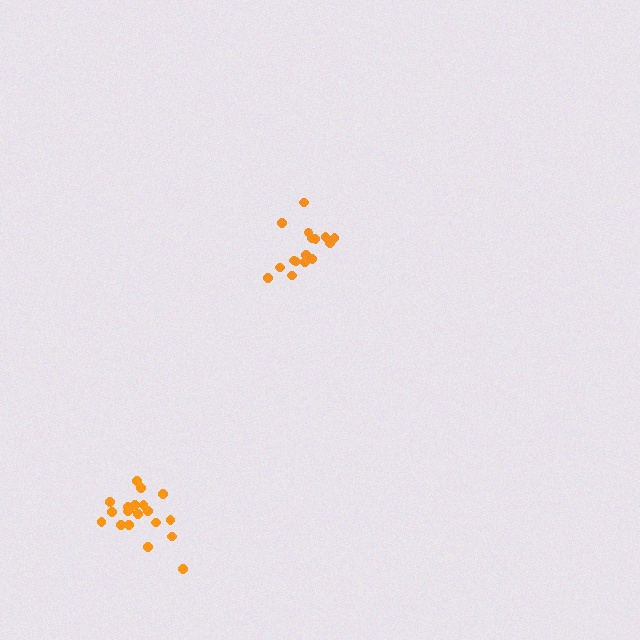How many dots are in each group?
Group 1: 16 dots, Group 2: 20 dots (36 total).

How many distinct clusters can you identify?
There are 2 distinct clusters.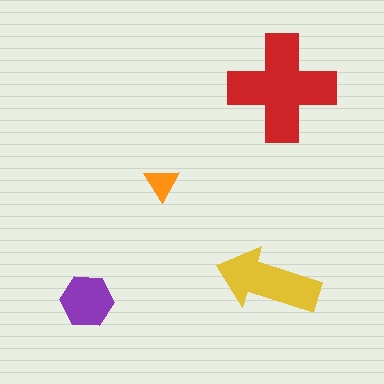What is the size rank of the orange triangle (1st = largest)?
4th.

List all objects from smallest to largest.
The orange triangle, the purple hexagon, the yellow arrow, the red cross.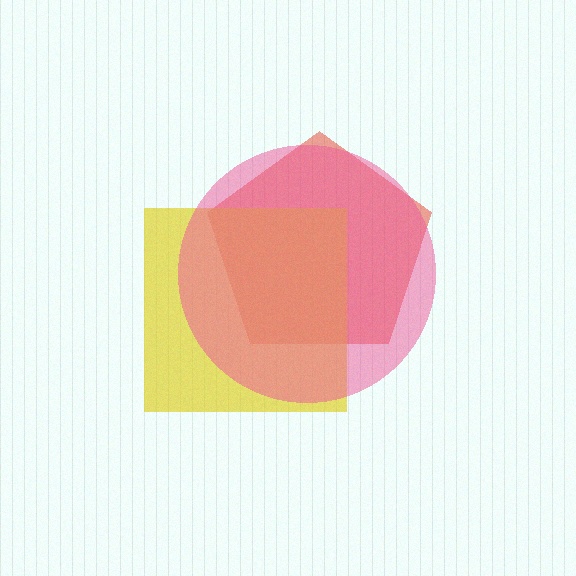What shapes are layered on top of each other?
The layered shapes are: a red pentagon, a yellow square, a pink circle.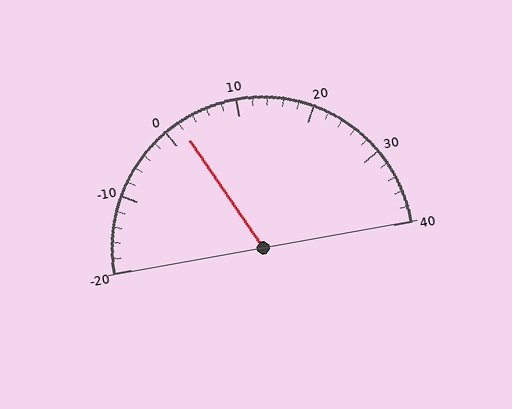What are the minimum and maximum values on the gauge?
The gauge ranges from -20 to 40.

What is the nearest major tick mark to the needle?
The nearest major tick mark is 0.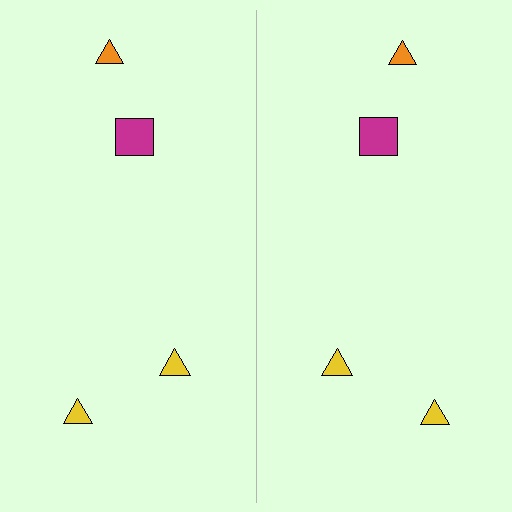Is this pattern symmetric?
Yes, this pattern has bilateral (reflection) symmetry.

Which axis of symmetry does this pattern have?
The pattern has a vertical axis of symmetry running through the center of the image.